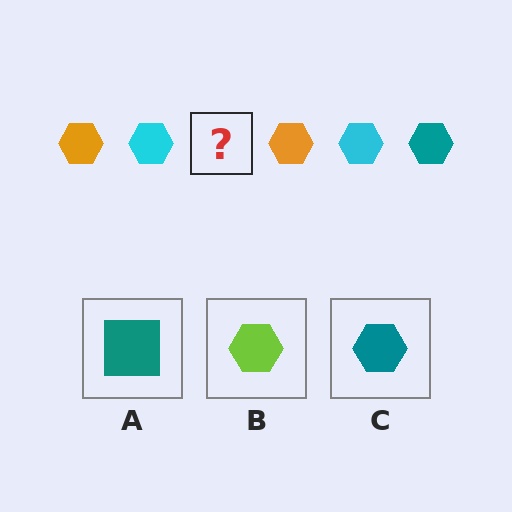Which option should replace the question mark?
Option C.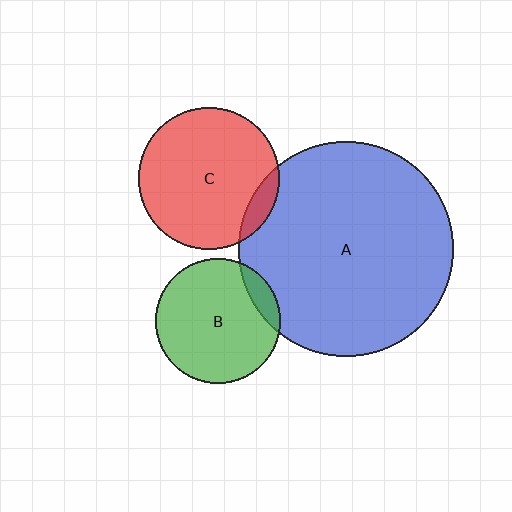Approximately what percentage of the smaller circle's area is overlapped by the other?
Approximately 10%.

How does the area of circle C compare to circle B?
Approximately 1.3 times.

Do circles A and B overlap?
Yes.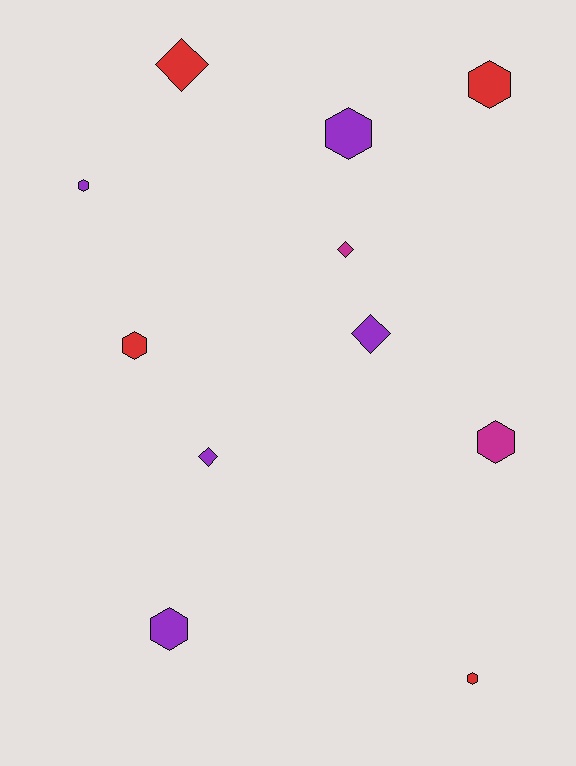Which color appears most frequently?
Purple, with 5 objects.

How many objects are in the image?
There are 11 objects.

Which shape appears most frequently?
Hexagon, with 7 objects.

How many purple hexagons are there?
There are 3 purple hexagons.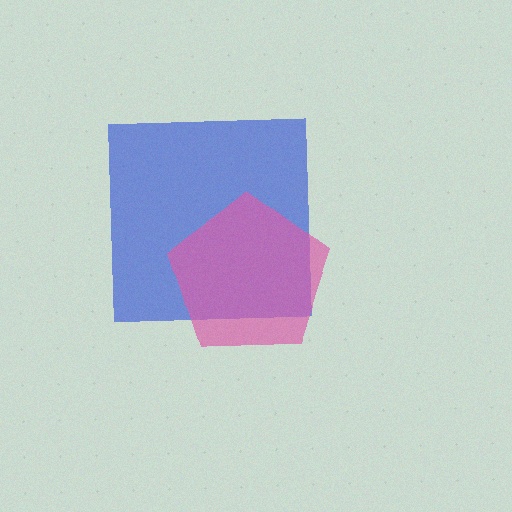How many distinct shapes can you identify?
There are 2 distinct shapes: a blue square, a pink pentagon.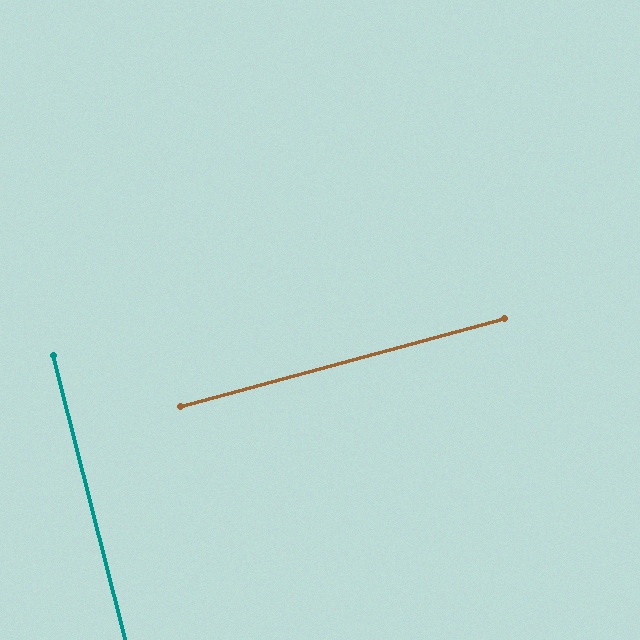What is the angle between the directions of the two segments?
Approximately 89 degrees.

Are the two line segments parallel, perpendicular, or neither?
Perpendicular — they meet at approximately 89°.